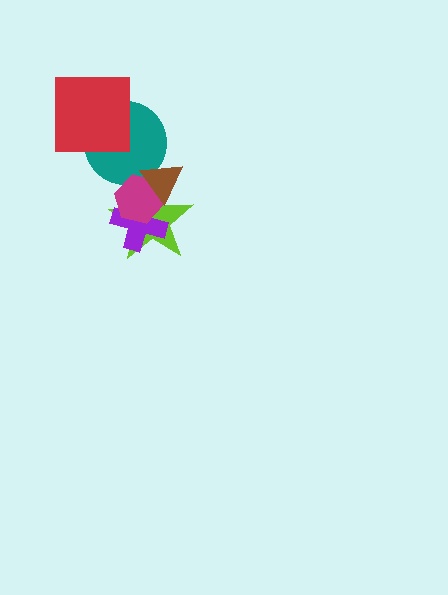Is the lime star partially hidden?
Yes, it is partially covered by another shape.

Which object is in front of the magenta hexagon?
The brown triangle is in front of the magenta hexagon.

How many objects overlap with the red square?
1 object overlaps with the red square.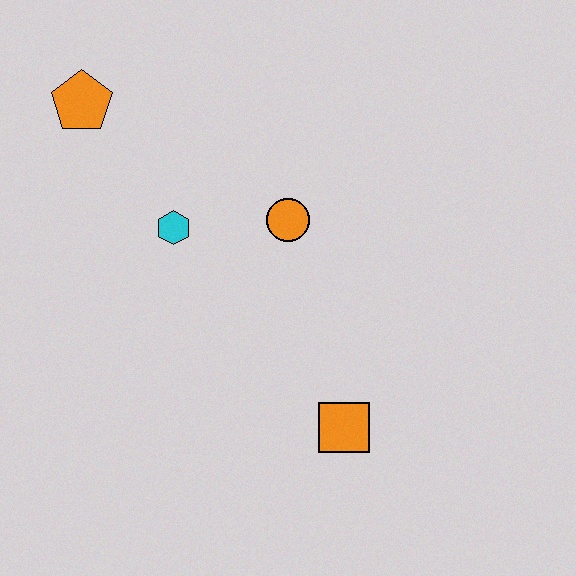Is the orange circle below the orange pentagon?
Yes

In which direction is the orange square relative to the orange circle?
The orange square is below the orange circle.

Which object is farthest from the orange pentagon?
The orange square is farthest from the orange pentagon.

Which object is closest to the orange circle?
The cyan hexagon is closest to the orange circle.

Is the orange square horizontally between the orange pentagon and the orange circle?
No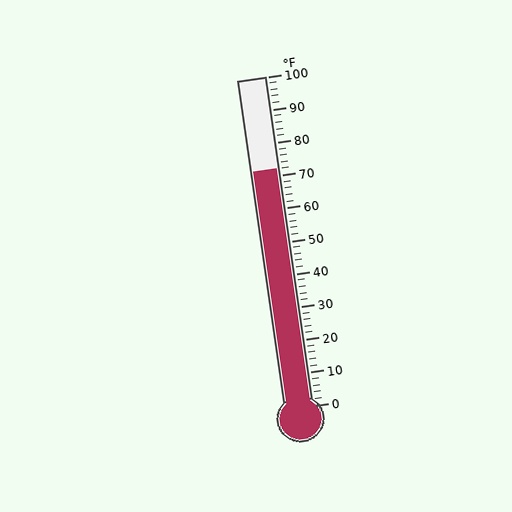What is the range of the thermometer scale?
The thermometer scale ranges from 0°F to 100°F.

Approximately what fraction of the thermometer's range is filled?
The thermometer is filled to approximately 70% of its range.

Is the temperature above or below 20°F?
The temperature is above 20°F.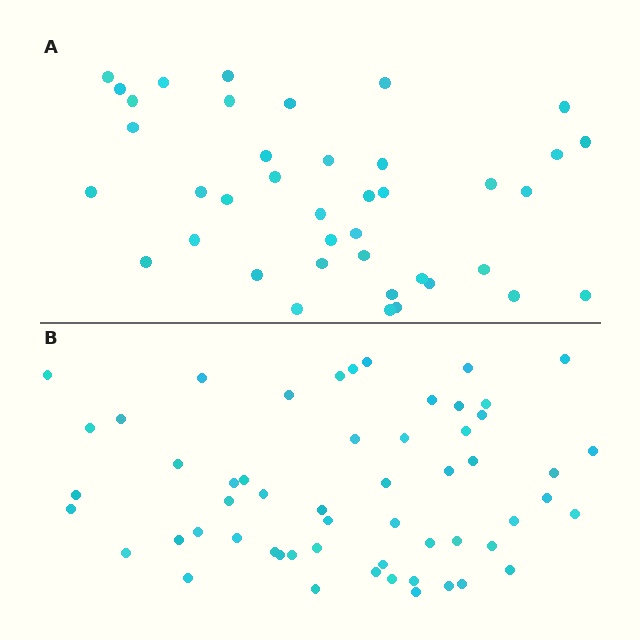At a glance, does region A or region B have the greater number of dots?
Region B (the bottom region) has more dots.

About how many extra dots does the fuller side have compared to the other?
Region B has approximately 15 more dots than region A.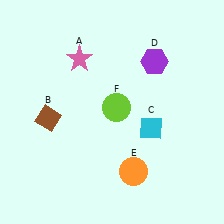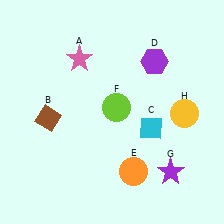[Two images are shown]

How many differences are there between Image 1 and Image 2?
There are 2 differences between the two images.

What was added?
A purple star (G), a yellow circle (H) were added in Image 2.